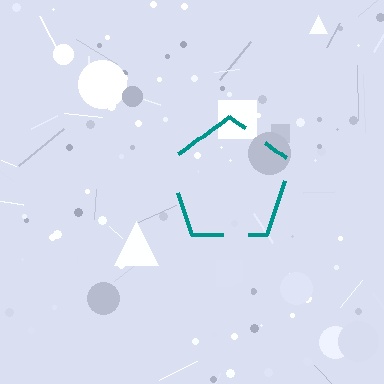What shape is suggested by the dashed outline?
The dashed outline suggests a pentagon.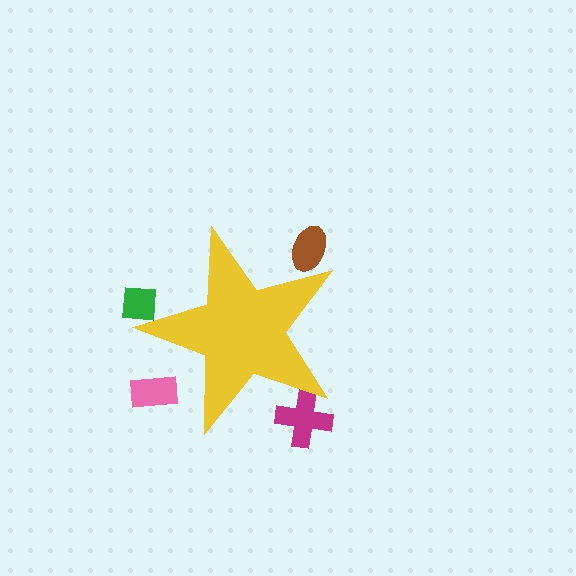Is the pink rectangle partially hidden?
Yes, the pink rectangle is partially hidden behind the yellow star.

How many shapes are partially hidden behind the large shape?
4 shapes are partially hidden.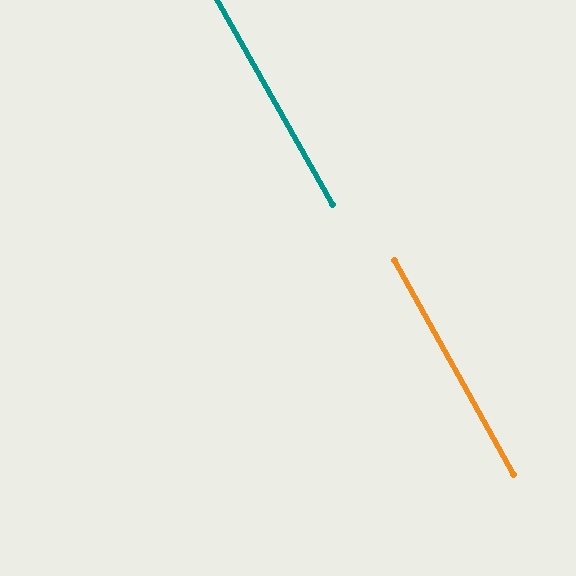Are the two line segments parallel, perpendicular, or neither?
Parallel — their directions differ by only 0.4°.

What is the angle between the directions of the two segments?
Approximately 0 degrees.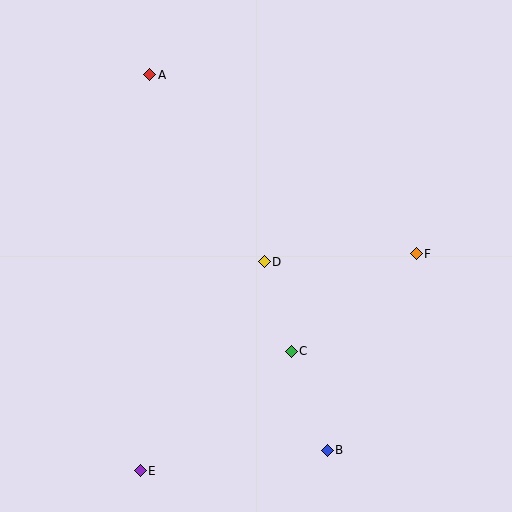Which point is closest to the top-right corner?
Point F is closest to the top-right corner.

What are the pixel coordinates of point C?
Point C is at (291, 351).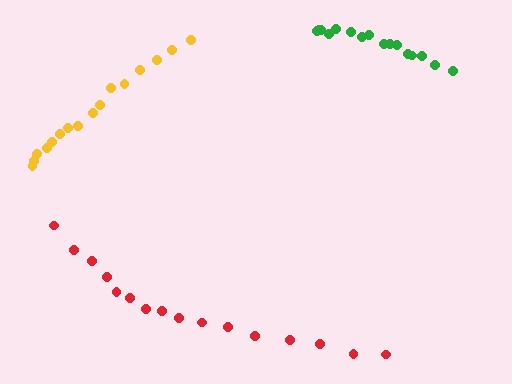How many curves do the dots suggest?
There are 3 distinct paths.